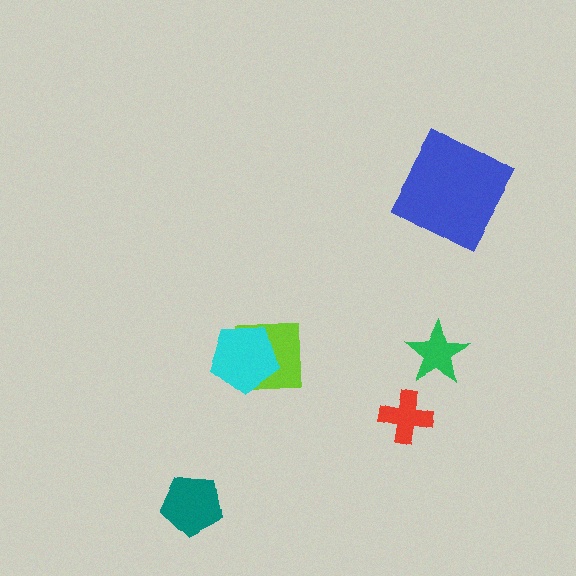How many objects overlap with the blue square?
0 objects overlap with the blue square.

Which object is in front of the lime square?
The cyan pentagon is in front of the lime square.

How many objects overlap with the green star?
0 objects overlap with the green star.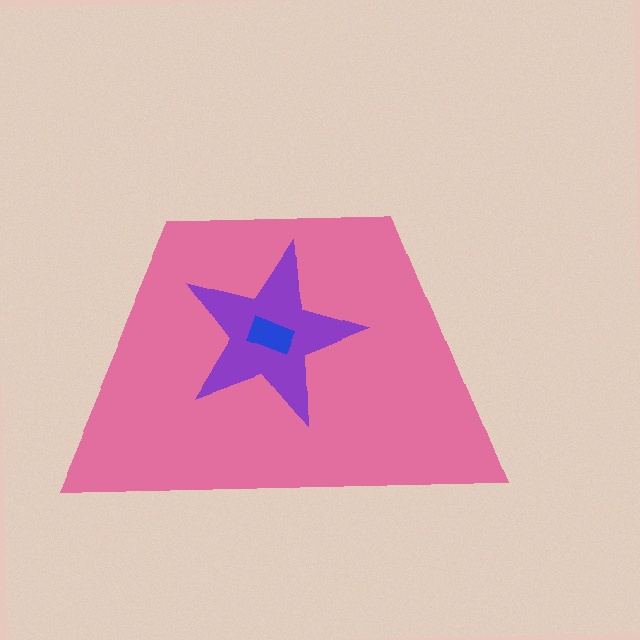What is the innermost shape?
The blue rectangle.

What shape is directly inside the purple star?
The blue rectangle.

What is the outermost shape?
The pink trapezoid.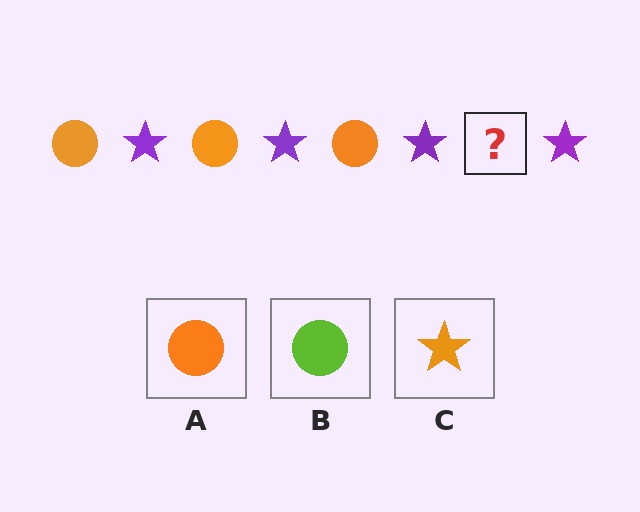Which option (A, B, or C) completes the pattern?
A.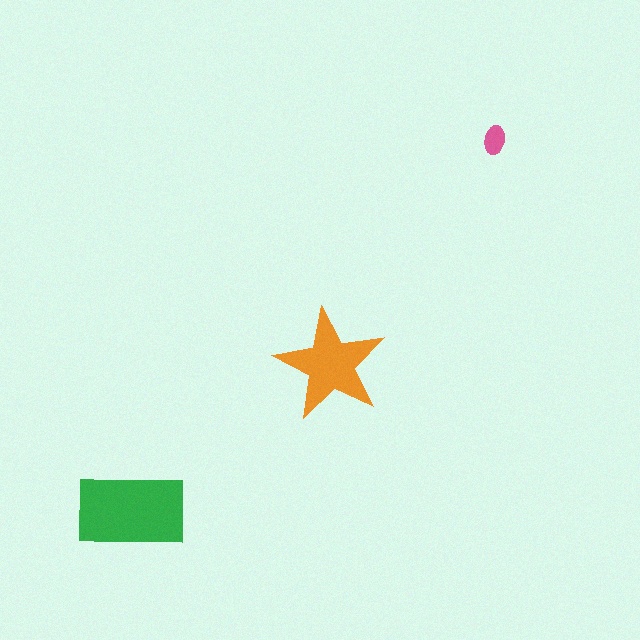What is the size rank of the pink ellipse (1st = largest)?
3rd.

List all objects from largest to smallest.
The green rectangle, the orange star, the pink ellipse.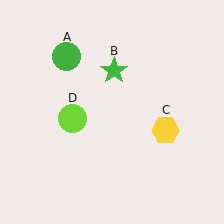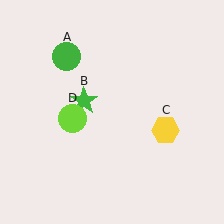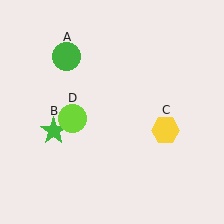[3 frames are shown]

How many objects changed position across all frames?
1 object changed position: green star (object B).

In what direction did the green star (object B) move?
The green star (object B) moved down and to the left.